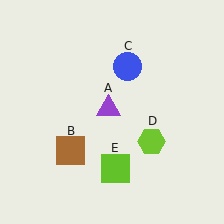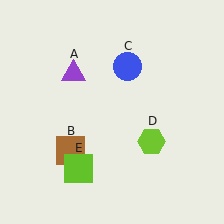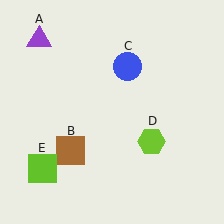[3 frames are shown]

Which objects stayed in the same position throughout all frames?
Brown square (object B) and blue circle (object C) and lime hexagon (object D) remained stationary.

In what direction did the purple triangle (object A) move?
The purple triangle (object A) moved up and to the left.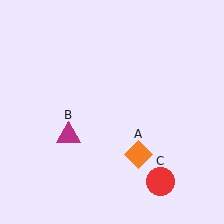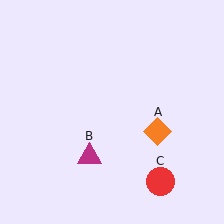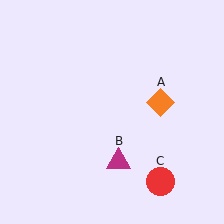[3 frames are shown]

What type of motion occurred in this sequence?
The orange diamond (object A), magenta triangle (object B) rotated counterclockwise around the center of the scene.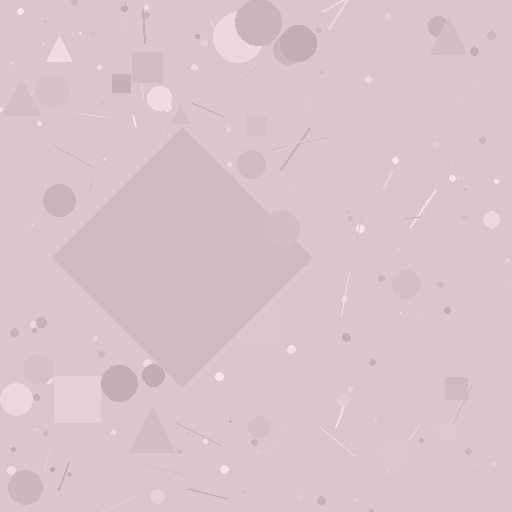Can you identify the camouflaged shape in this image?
The camouflaged shape is a diamond.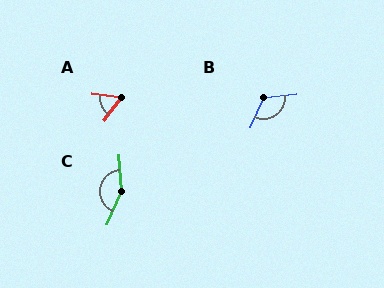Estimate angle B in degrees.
Approximately 119 degrees.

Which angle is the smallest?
A, at approximately 58 degrees.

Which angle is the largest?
C, at approximately 153 degrees.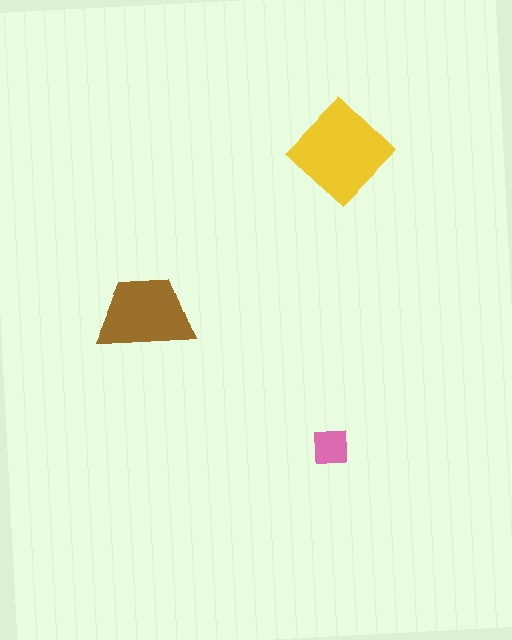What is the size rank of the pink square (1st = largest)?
3rd.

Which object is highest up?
The yellow diamond is topmost.